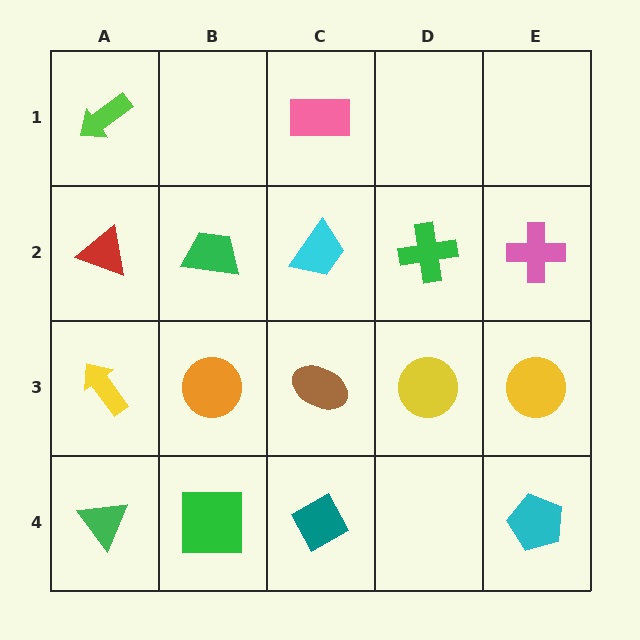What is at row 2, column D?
A green cross.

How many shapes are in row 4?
4 shapes.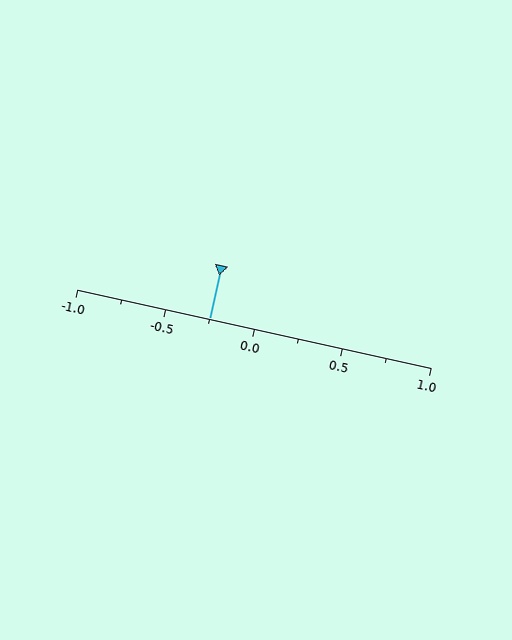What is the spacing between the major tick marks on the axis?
The major ticks are spaced 0.5 apart.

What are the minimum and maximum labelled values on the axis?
The axis runs from -1.0 to 1.0.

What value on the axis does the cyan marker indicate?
The marker indicates approximately -0.25.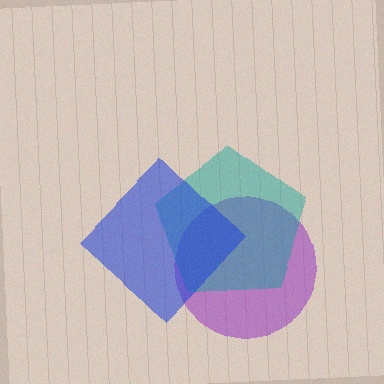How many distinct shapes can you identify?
There are 3 distinct shapes: a purple circle, a teal pentagon, a blue diamond.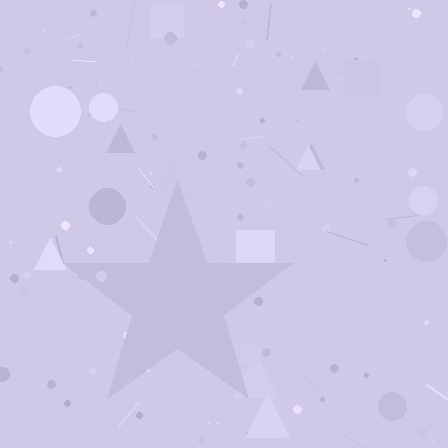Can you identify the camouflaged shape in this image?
The camouflaged shape is a star.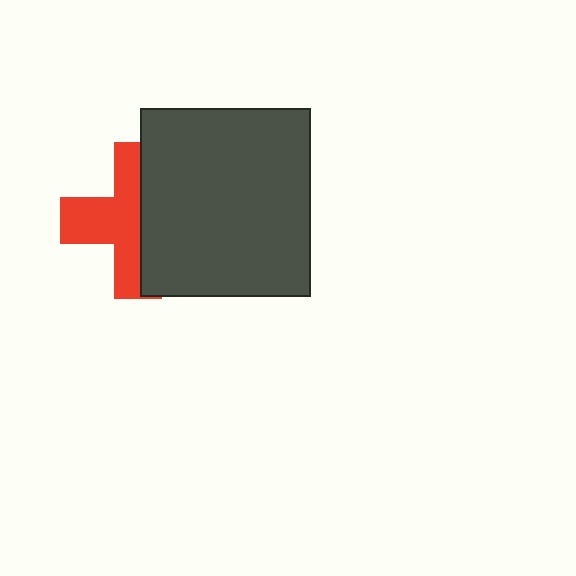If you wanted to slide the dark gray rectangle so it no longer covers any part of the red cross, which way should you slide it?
Slide it right — that is the most direct way to separate the two shapes.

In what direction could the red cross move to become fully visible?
The red cross could move left. That would shift it out from behind the dark gray rectangle entirely.